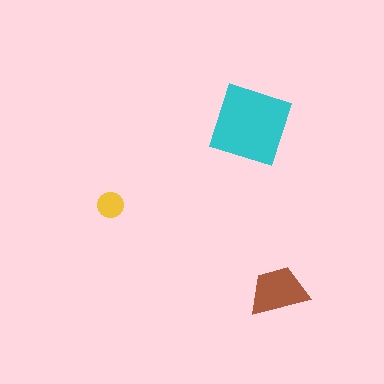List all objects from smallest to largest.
The yellow circle, the brown trapezoid, the cyan square.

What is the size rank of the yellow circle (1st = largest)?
3rd.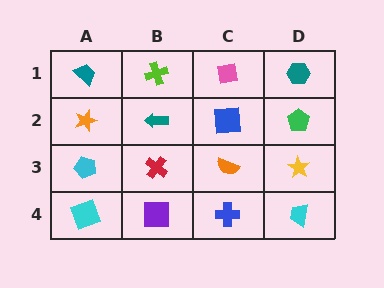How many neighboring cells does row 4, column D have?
2.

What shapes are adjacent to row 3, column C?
A blue square (row 2, column C), a blue cross (row 4, column C), a red cross (row 3, column B), a yellow star (row 3, column D).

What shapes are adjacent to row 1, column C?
A blue square (row 2, column C), a lime cross (row 1, column B), a teal hexagon (row 1, column D).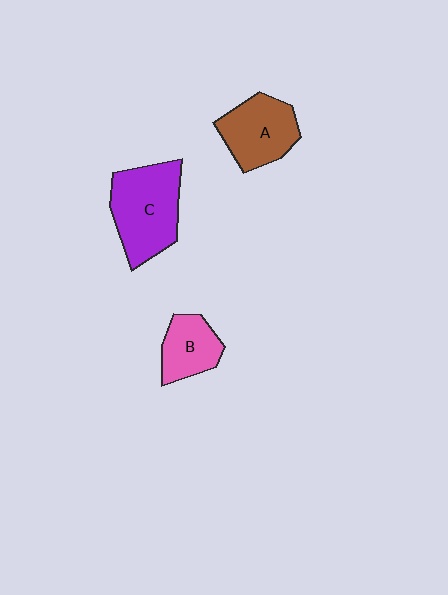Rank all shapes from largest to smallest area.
From largest to smallest: C (purple), A (brown), B (pink).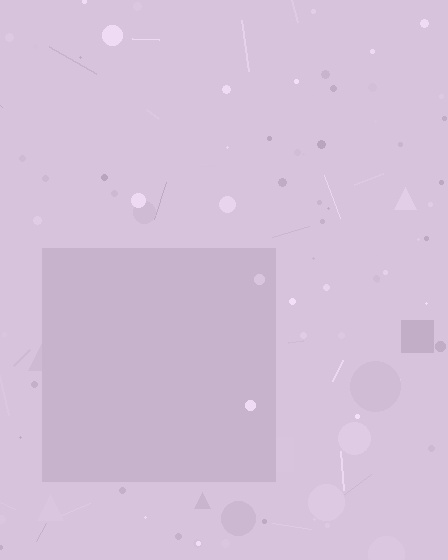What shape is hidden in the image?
A square is hidden in the image.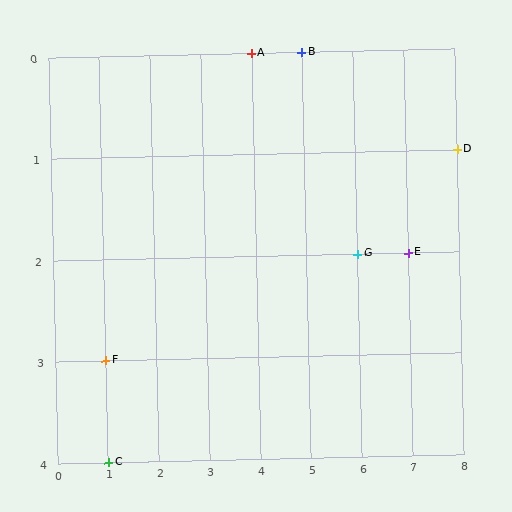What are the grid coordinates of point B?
Point B is at grid coordinates (5, 0).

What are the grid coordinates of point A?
Point A is at grid coordinates (4, 0).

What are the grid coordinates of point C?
Point C is at grid coordinates (1, 4).